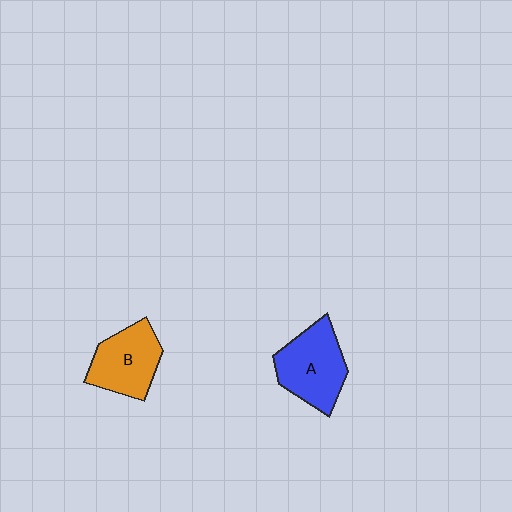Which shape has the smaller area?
Shape B (orange).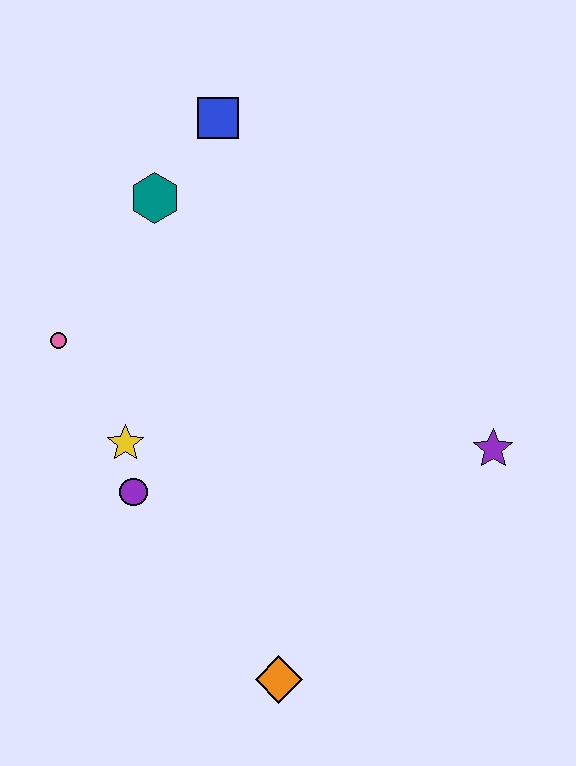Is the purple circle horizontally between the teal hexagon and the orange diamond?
No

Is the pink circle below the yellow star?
No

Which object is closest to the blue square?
The teal hexagon is closest to the blue square.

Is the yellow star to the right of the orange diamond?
No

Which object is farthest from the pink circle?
The purple star is farthest from the pink circle.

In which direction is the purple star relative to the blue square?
The purple star is below the blue square.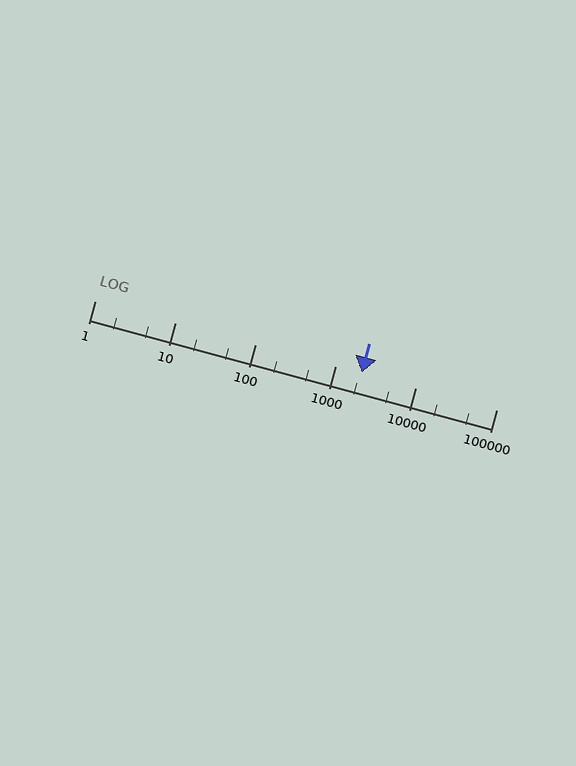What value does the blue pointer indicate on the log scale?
The pointer indicates approximately 2100.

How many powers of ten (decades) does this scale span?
The scale spans 5 decades, from 1 to 100000.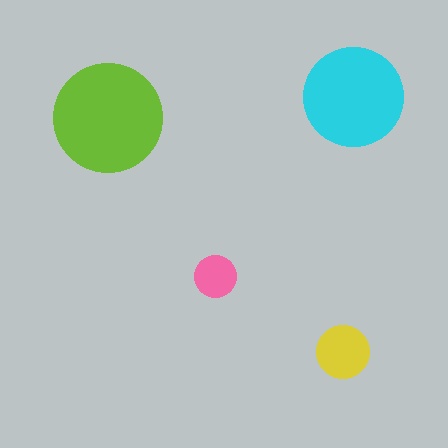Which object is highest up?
The cyan circle is topmost.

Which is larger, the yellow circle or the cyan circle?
The cyan one.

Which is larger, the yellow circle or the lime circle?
The lime one.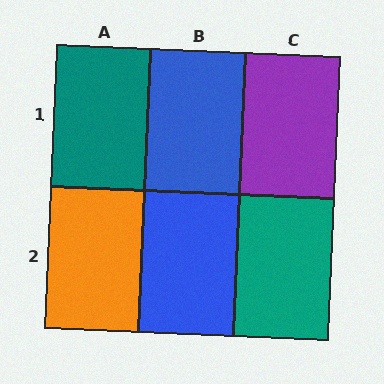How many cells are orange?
1 cell is orange.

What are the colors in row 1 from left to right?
Teal, blue, purple.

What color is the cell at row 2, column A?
Orange.